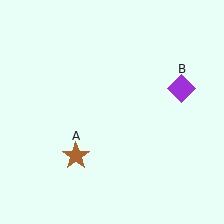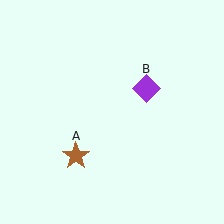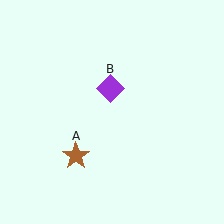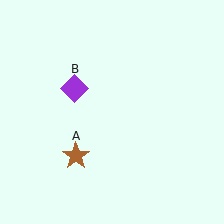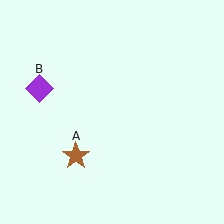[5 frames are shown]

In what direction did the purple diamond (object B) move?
The purple diamond (object B) moved left.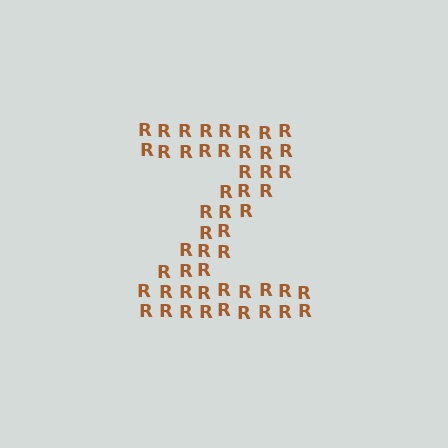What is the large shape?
The large shape is the letter Z.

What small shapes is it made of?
It is made of small letter R's.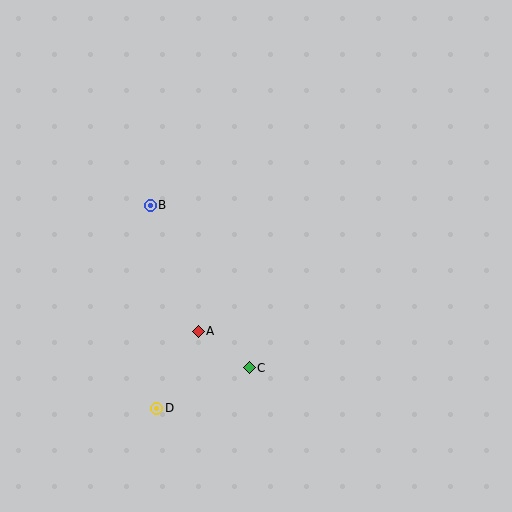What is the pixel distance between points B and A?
The distance between B and A is 135 pixels.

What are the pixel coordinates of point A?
Point A is at (198, 331).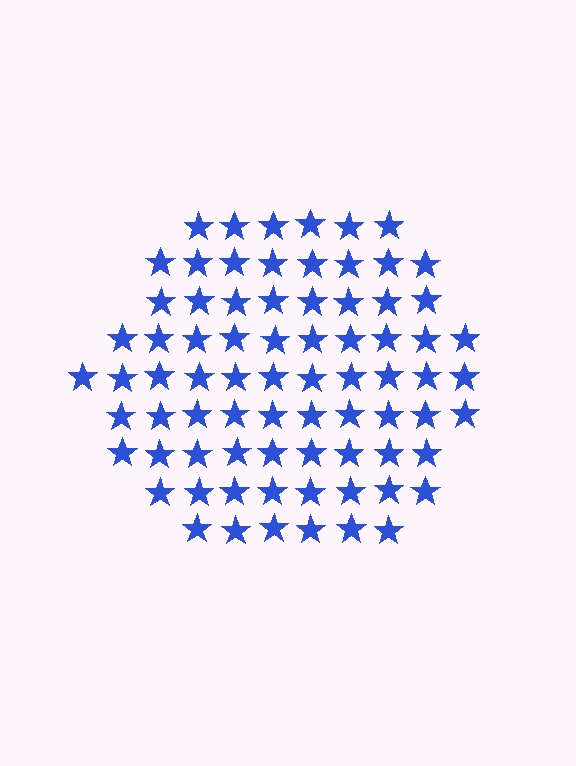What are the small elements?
The small elements are stars.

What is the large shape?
The large shape is a hexagon.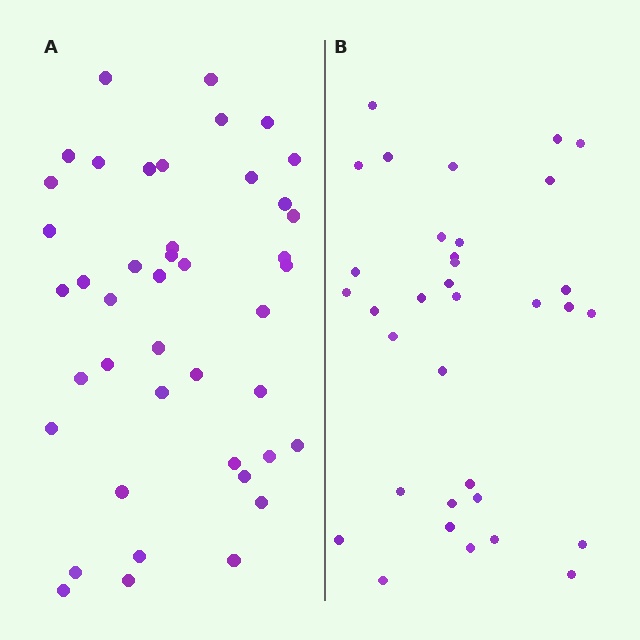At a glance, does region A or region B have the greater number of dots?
Region A (the left region) has more dots.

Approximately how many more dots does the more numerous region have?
Region A has roughly 8 or so more dots than region B.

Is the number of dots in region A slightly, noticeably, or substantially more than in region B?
Region A has noticeably more, but not dramatically so. The ratio is roughly 1.3 to 1.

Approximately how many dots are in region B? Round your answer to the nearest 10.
About 30 dots. (The exact count is 34, which rounds to 30.)